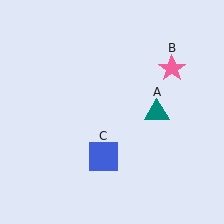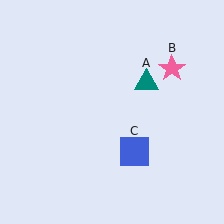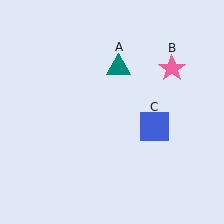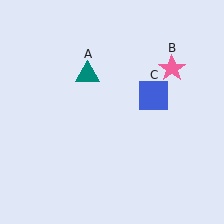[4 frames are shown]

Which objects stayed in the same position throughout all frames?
Pink star (object B) remained stationary.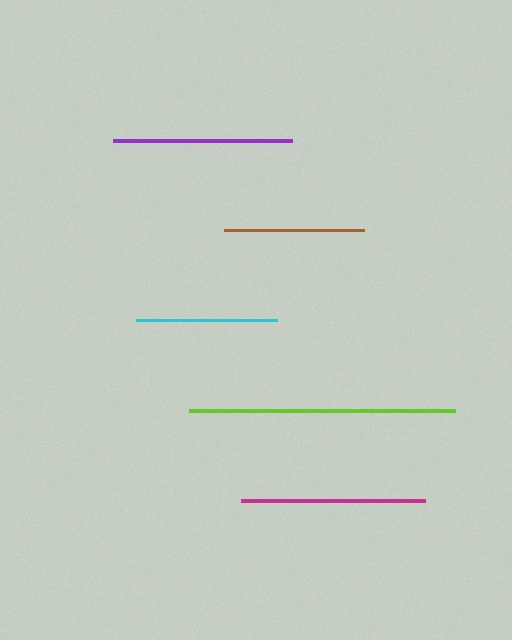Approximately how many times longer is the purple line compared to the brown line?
The purple line is approximately 1.3 times the length of the brown line.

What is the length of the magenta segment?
The magenta segment is approximately 185 pixels long.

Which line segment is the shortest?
The brown line is the shortest at approximately 140 pixels.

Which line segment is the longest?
The lime line is the longest at approximately 266 pixels.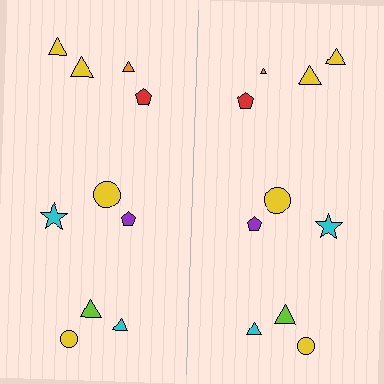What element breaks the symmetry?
The orange triangle on the right side has a different size than its mirror counterpart.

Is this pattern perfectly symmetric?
No, the pattern is not perfectly symmetric. The orange triangle on the right side has a different size than its mirror counterpart.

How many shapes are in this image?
There are 20 shapes in this image.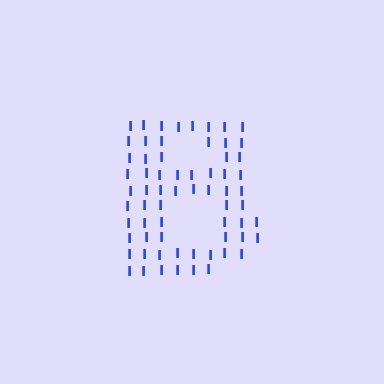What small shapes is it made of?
It is made of small letter I's.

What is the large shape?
The large shape is the letter B.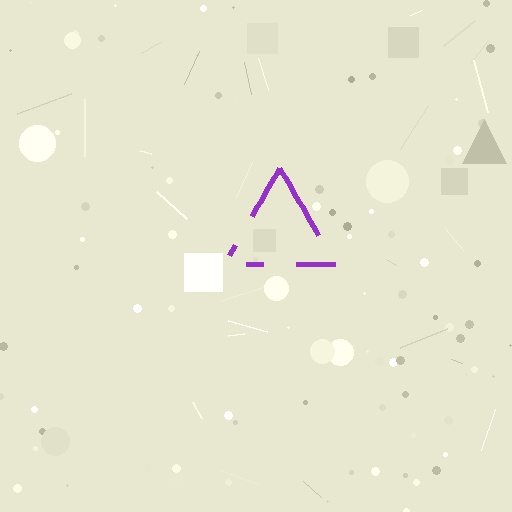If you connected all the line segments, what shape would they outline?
They would outline a triangle.